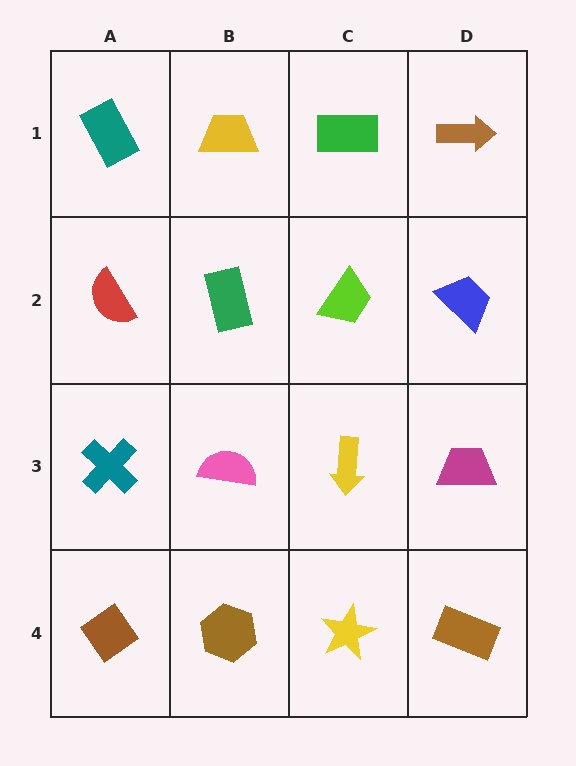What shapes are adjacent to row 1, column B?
A green rectangle (row 2, column B), a teal rectangle (row 1, column A), a green rectangle (row 1, column C).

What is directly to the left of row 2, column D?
A lime trapezoid.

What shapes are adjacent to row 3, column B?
A green rectangle (row 2, column B), a brown hexagon (row 4, column B), a teal cross (row 3, column A), a yellow arrow (row 3, column C).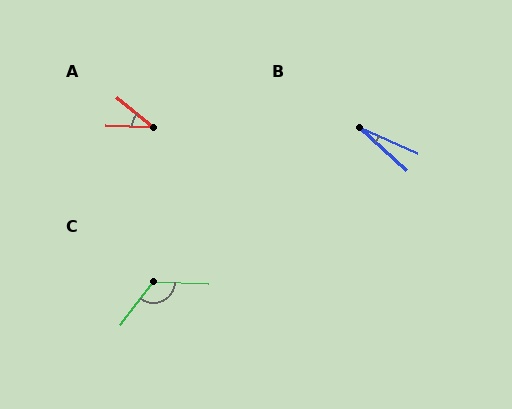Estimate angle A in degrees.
Approximately 38 degrees.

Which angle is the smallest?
B, at approximately 18 degrees.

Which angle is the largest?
C, at approximately 126 degrees.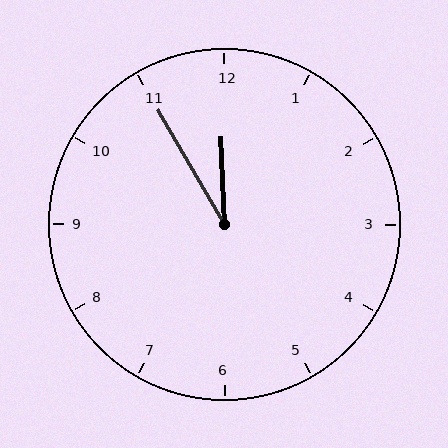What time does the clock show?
11:55.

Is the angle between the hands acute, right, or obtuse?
It is acute.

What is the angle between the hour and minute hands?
Approximately 28 degrees.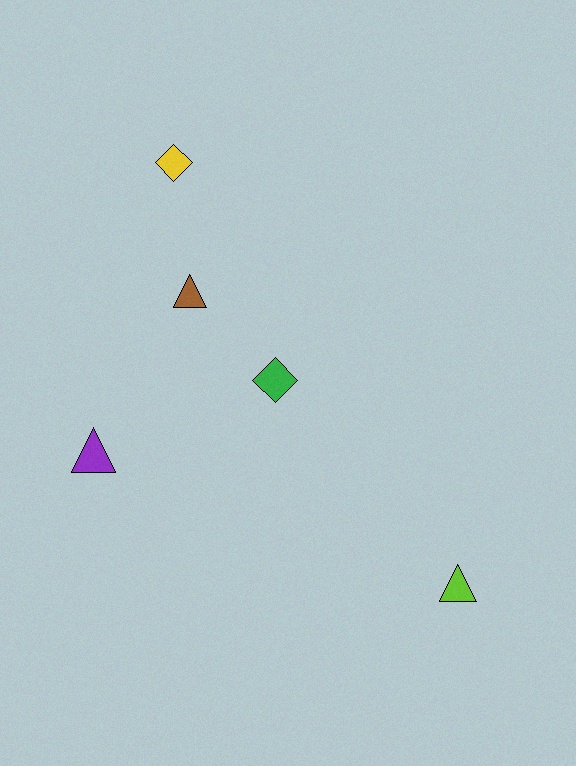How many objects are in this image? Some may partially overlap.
There are 5 objects.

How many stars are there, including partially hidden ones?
There are no stars.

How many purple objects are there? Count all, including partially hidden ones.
There is 1 purple object.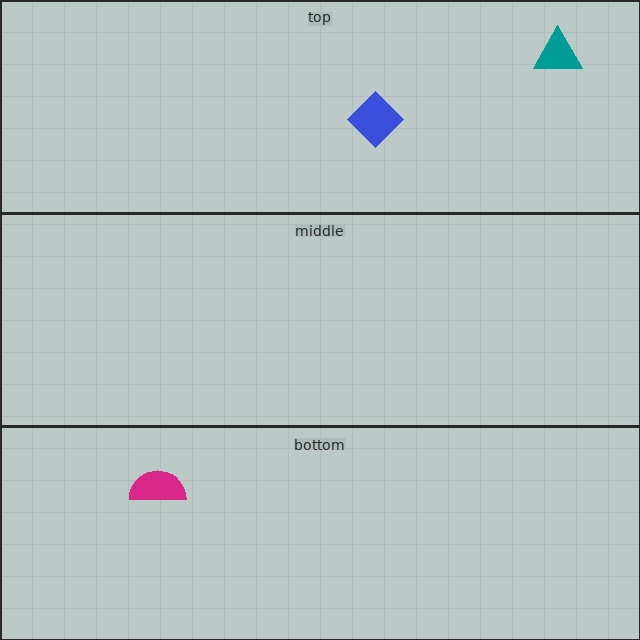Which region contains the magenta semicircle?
The bottom region.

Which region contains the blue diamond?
The top region.